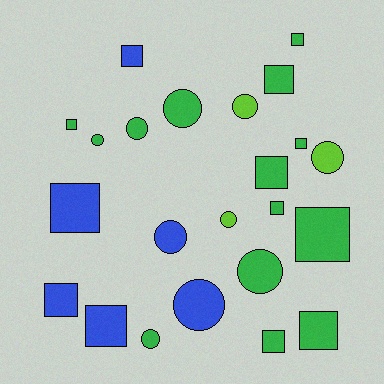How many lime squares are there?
There are no lime squares.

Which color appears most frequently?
Green, with 14 objects.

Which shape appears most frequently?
Square, with 13 objects.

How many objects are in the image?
There are 23 objects.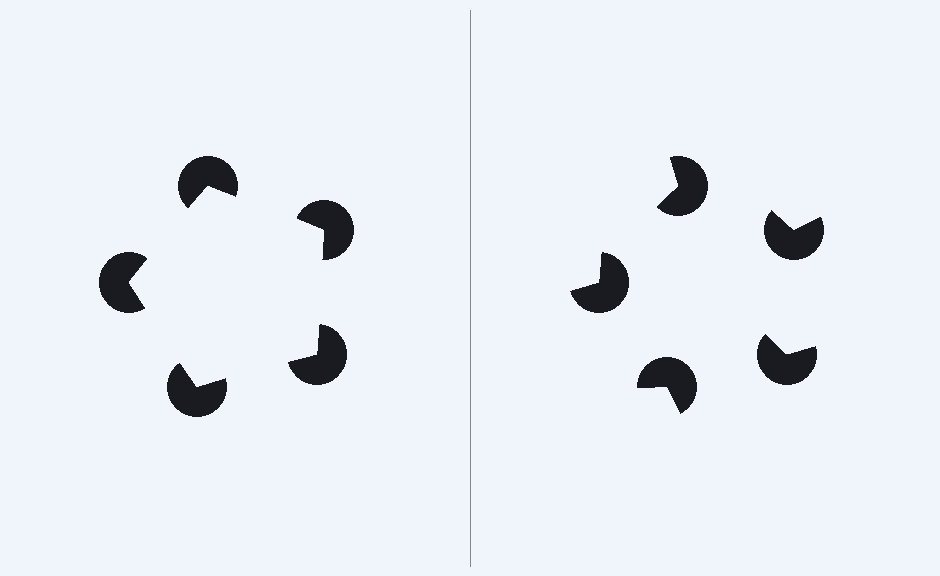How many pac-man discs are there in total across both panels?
10 — 5 on each side.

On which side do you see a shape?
An illusory pentagon appears on the left side. On the right side the wedge cuts are rotated, so no coherent shape forms.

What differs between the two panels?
The pac-man discs are positioned identically on both sides; only the wedge orientations differ. On the left they align to a pentagon; on the right they are misaligned.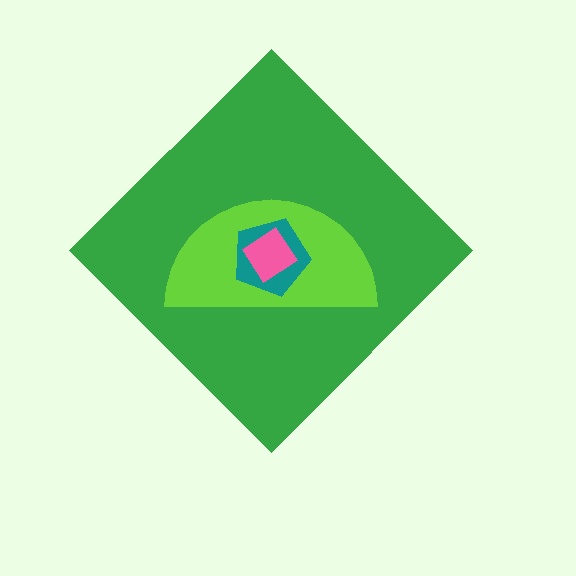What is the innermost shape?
The pink diamond.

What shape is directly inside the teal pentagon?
The pink diamond.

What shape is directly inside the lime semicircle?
The teal pentagon.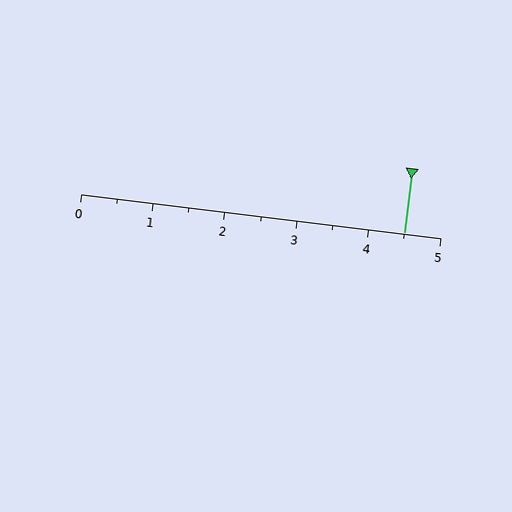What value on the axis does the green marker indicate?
The marker indicates approximately 4.5.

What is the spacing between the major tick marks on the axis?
The major ticks are spaced 1 apart.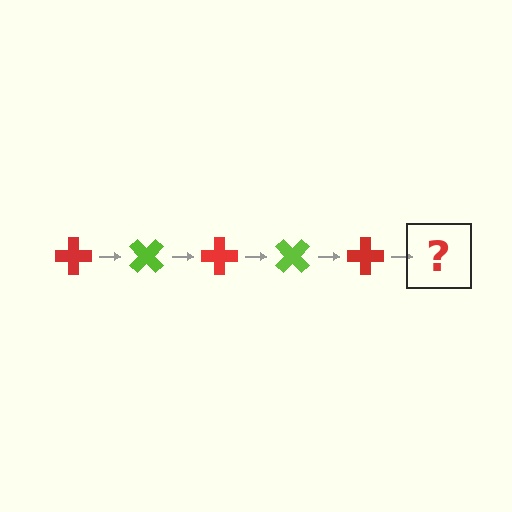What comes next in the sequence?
The next element should be a lime cross, rotated 225 degrees from the start.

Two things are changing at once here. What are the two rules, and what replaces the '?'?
The two rules are that it rotates 45 degrees each step and the color cycles through red and lime. The '?' should be a lime cross, rotated 225 degrees from the start.